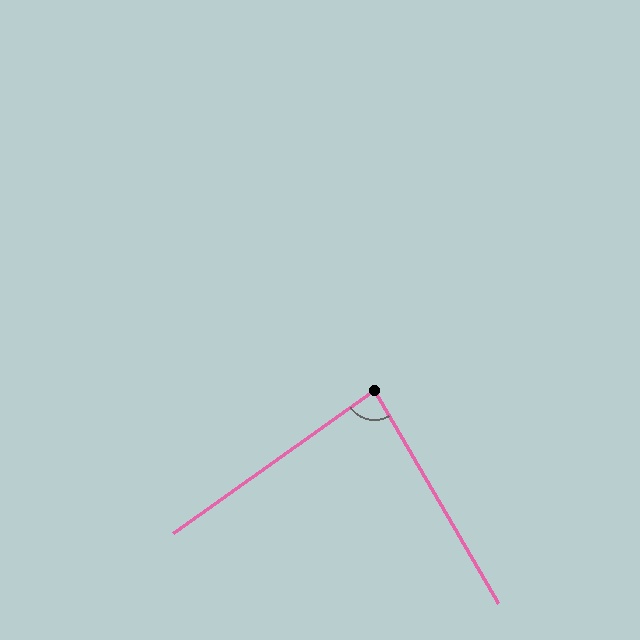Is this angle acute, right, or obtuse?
It is acute.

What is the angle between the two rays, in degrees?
Approximately 85 degrees.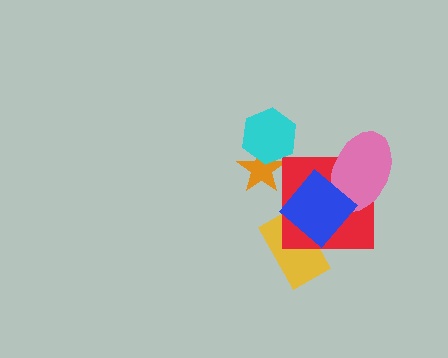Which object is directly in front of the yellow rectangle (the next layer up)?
The red square is directly in front of the yellow rectangle.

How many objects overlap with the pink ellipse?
2 objects overlap with the pink ellipse.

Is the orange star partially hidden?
Yes, it is partially covered by another shape.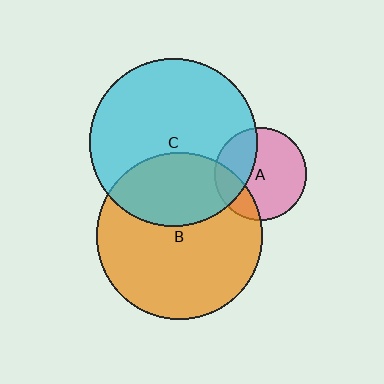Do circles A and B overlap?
Yes.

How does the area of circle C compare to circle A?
Approximately 3.3 times.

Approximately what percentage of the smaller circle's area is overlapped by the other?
Approximately 20%.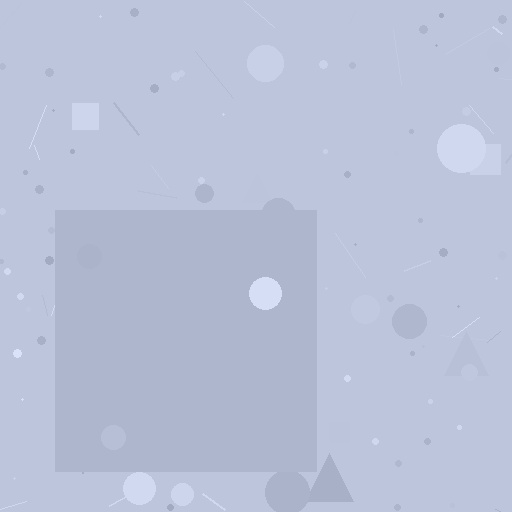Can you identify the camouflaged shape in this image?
The camouflaged shape is a square.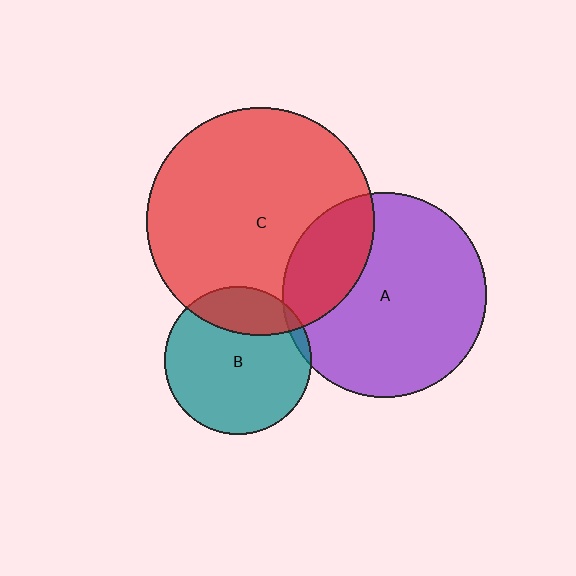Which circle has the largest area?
Circle C (red).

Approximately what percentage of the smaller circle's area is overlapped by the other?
Approximately 25%.